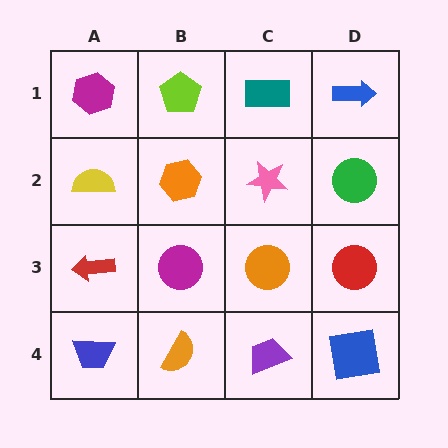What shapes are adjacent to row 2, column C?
A teal rectangle (row 1, column C), an orange circle (row 3, column C), an orange hexagon (row 2, column B), a green circle (row 2, column D).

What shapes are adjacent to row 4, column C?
An orange circle (row 3, column C), an orange semicircle (row 4, column B), a blue square (row 4, column D).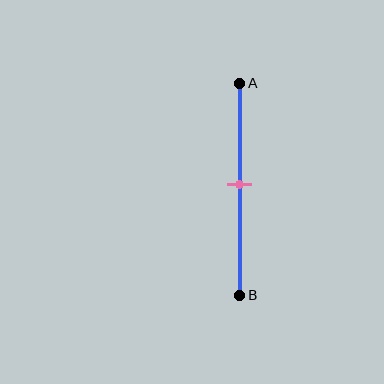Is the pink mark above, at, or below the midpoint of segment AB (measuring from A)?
The pink mark is approximately at the midpoint of segment AB.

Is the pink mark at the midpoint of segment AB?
Yes, the mark is approximately at the midpoint.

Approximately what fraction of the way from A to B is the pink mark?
The pink mark is approximately 50% of the way from A to B.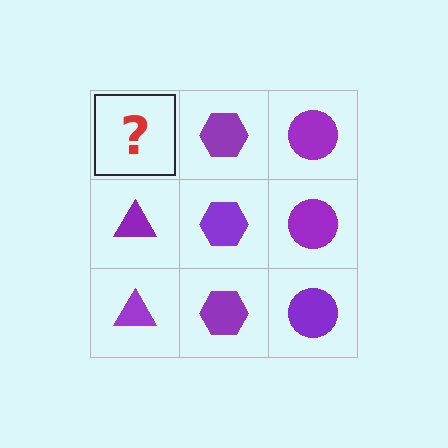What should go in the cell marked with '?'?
The missing cell should contain a purple triangle.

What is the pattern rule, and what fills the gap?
The rule is that each column has a consistent shape. The gap should be filled with a purple triangle.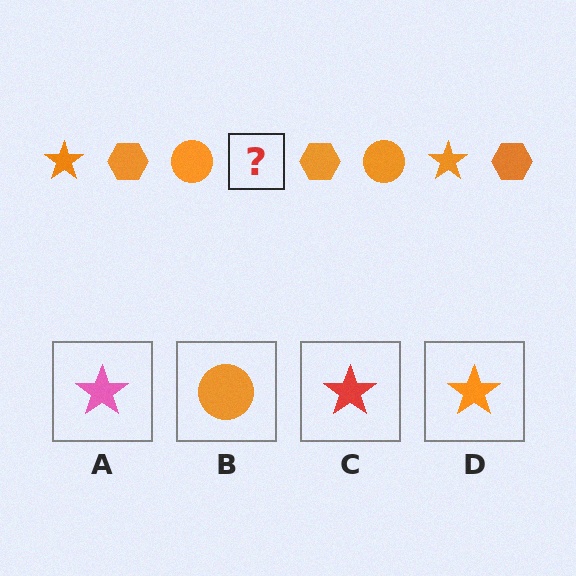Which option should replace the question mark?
Option D.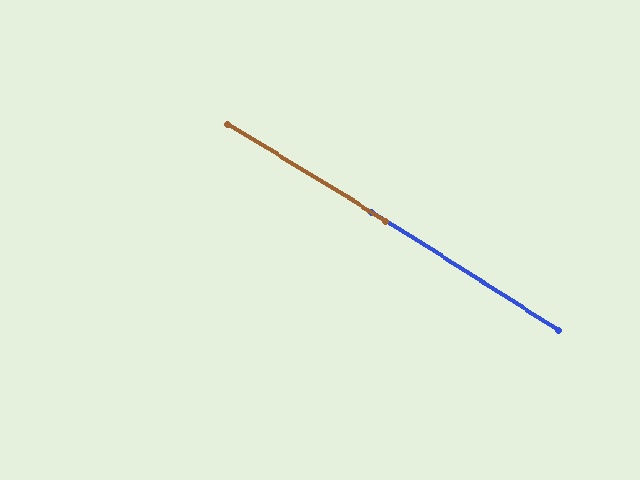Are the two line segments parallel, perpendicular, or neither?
Parallel — their directions differ by only 0.9°.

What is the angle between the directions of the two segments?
Approximately 1 degree.